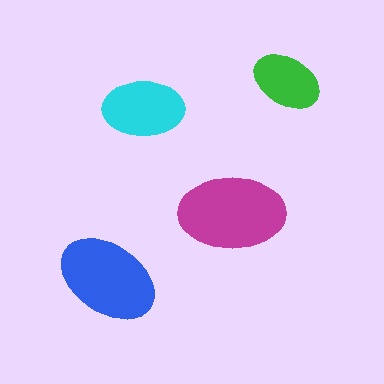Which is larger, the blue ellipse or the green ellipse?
The blue one.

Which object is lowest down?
The blue ellipse is bottommost.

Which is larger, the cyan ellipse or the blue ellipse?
The blue one.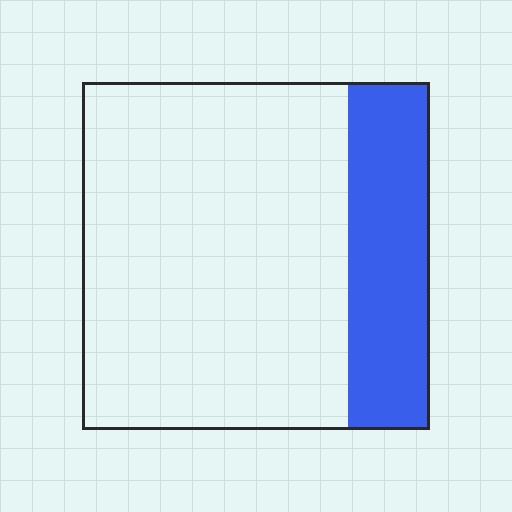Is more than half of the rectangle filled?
No.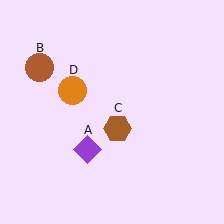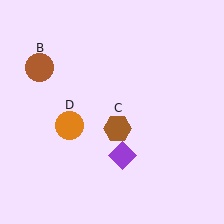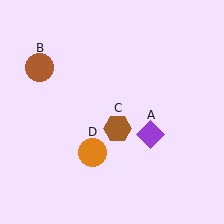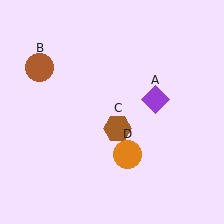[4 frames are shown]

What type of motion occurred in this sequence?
The purple diamond (object A), orange circle (object D) rotated counterclockwise around the center of the scene.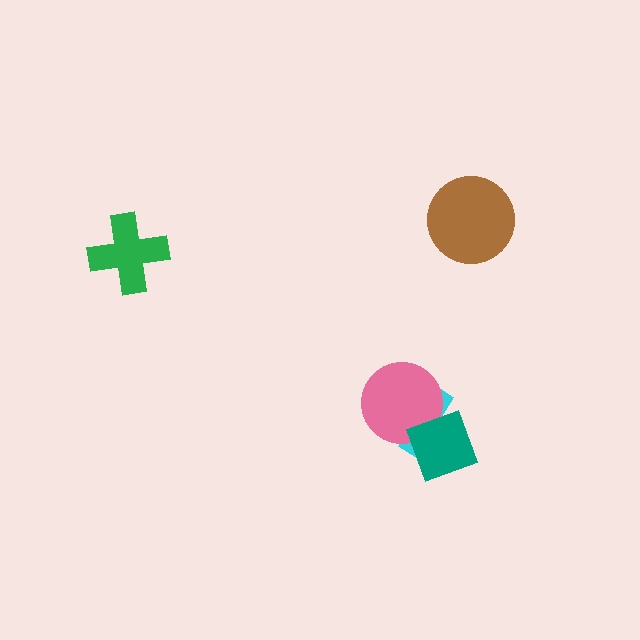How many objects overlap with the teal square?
2 objects overlap with the teal square.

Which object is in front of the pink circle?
The teal square is in front of the pink circle.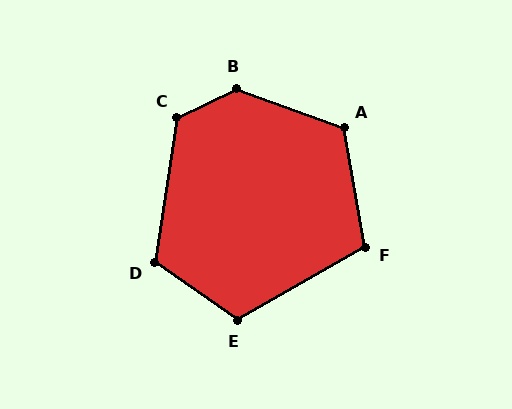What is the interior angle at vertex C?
Approximately 125 degrees (obtuse).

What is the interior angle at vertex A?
Approximately 119 degrees (obtuse).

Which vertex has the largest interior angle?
B, at approximately 134 degrees.